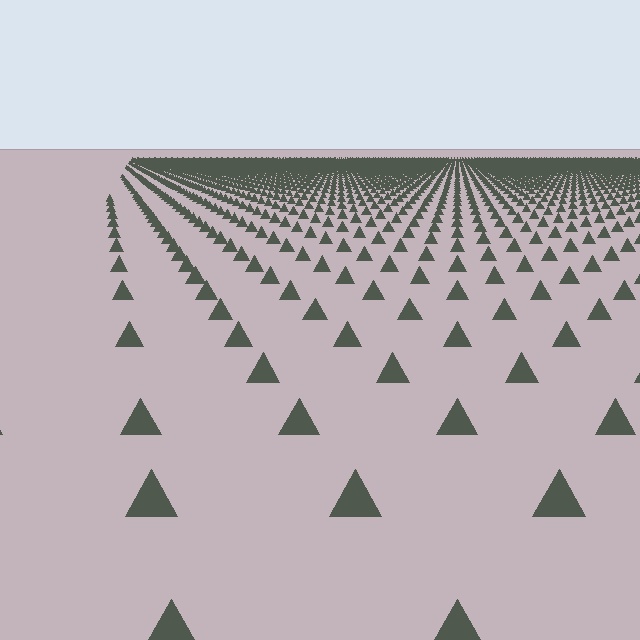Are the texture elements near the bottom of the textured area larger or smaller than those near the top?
Larger. Near the bottom, elements are closer to the viewer and appear at a bigger on-screen size.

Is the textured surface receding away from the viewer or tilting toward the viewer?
The surface is receding away from the viewer. Texture elements get smaller and denser toward the top.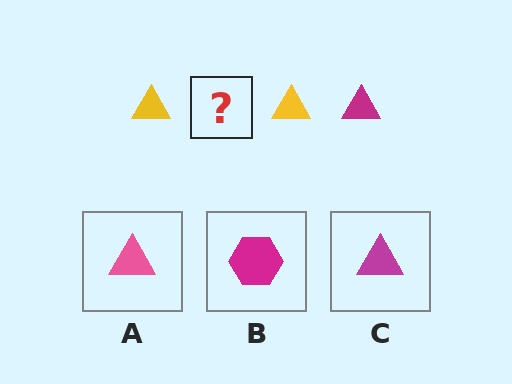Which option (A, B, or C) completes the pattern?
C.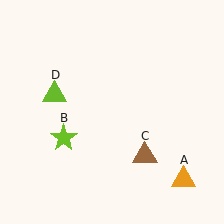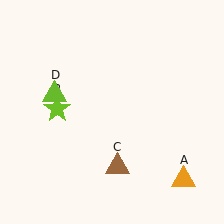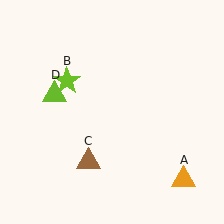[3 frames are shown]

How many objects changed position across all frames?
2 objects changed position: lime star (object B), brown triangle (object C).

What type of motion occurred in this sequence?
The lime star (object B), brown triangle (object C) rotated clockwise around the center of the scene.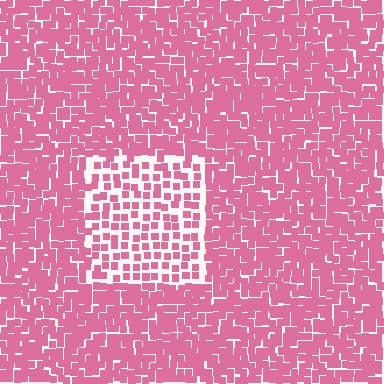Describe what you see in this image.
The image contains small pink elements arranged at two different densities. A rectangle-shaped region is visible where the elements are less densely packed than the surrounding area.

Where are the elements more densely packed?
The elements are more densely packed outside the rectangle boundary.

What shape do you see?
I see a rectangle.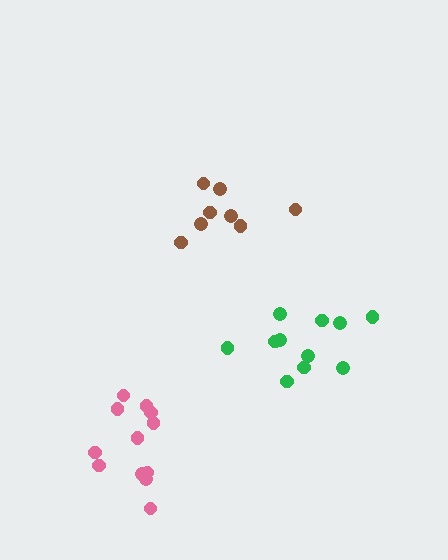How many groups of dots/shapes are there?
There are 3 groups.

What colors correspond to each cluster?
The clusters are colored: brown, pink, green.